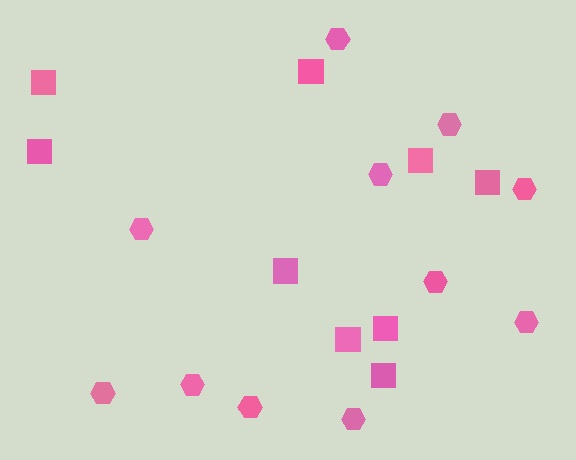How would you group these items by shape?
There are 2 groups: one group of hexagons (11) and one group of squares (9).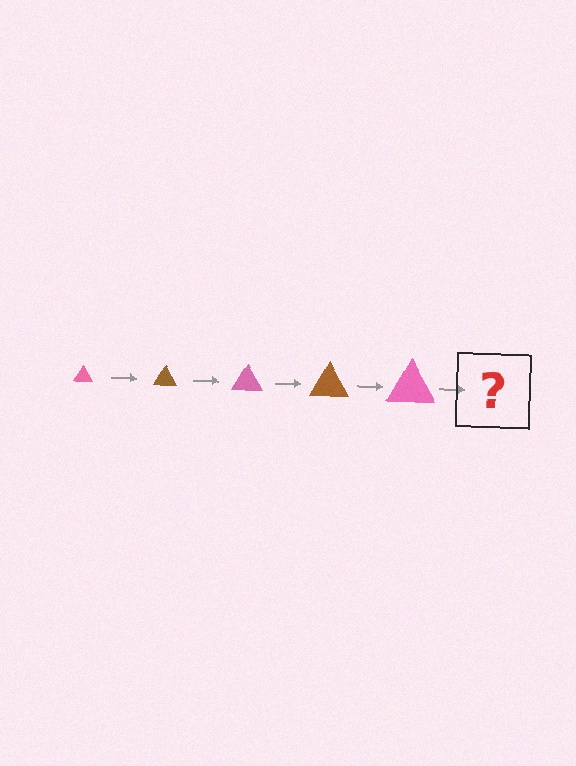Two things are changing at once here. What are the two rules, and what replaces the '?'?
The two rules are that the triangle grows larger each step and the color cycles through pink and brown. The '?' should be a brown triangle, larger than the previous one.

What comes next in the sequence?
The next element should be a brown triangle, larger than the previous one.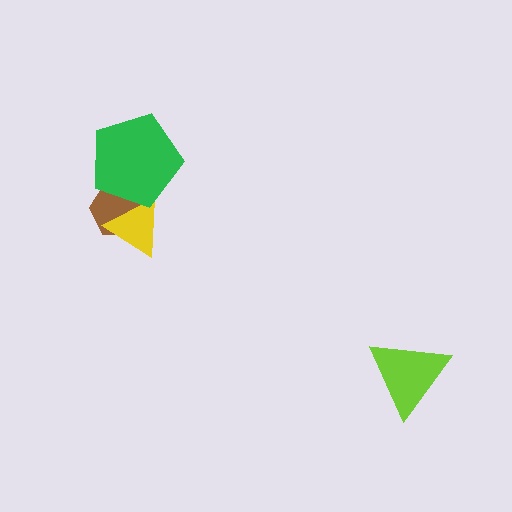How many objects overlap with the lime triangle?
0 objects overlap with the lime triangle.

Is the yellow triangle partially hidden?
Yes, it is partially covered by another shape.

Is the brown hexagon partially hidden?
Yes, it is partially covered by another shape.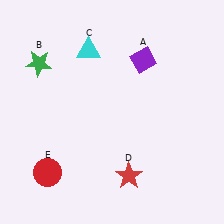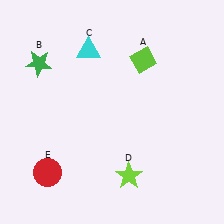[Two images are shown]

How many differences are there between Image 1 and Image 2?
There are 2 differences between the two images.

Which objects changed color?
A changed from purple to lime. D changed from red to lime.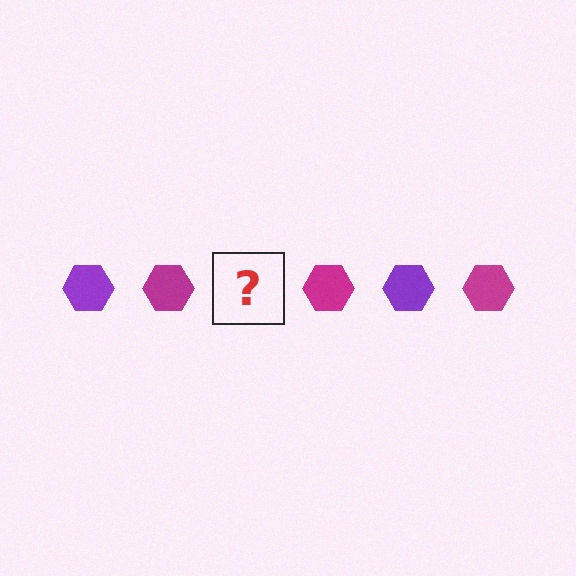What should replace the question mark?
The question mark should be replaced with a purple hexagon.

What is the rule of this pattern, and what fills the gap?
The rule is that the pattern cycles through purple, magenta hexagons. The gap should be filled with a purple hexagon.